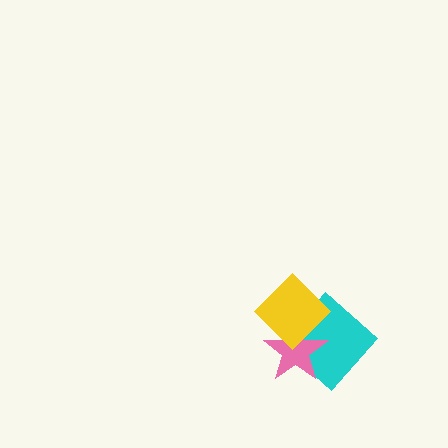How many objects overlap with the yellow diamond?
2 objects overlap with the yellow diamond.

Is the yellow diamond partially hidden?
No, no other shape covers it.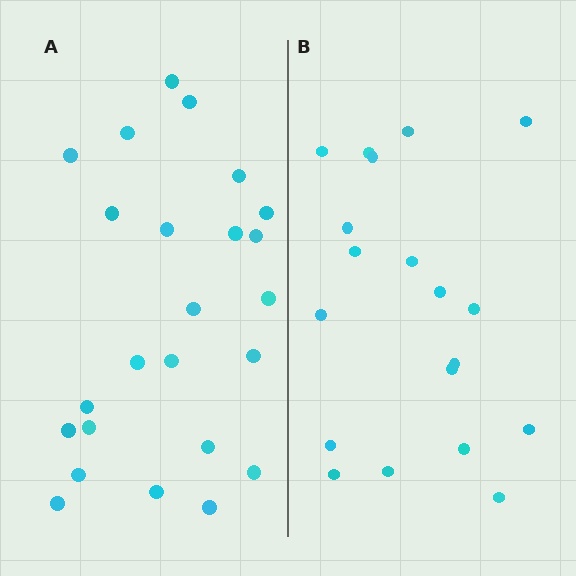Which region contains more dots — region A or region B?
Region A (the left region) has more dots.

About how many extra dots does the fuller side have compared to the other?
Region A has about 5 more dots than region B.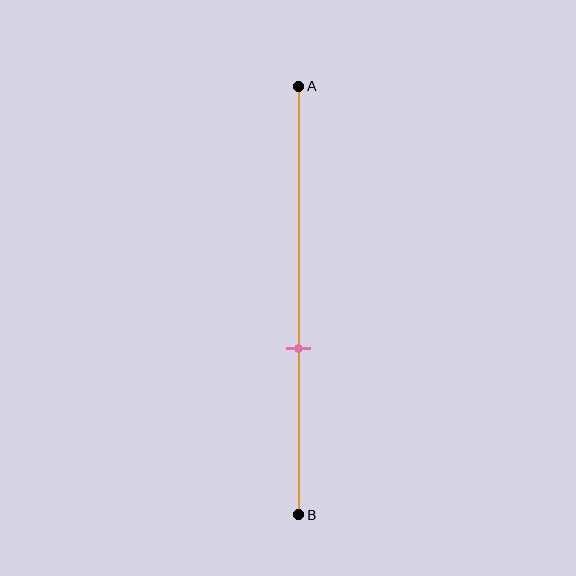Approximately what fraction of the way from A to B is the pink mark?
The pink mark is approximately 60% of the way from A to B.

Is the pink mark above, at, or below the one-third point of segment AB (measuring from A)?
The pink mark is below the one-third point of segment AB.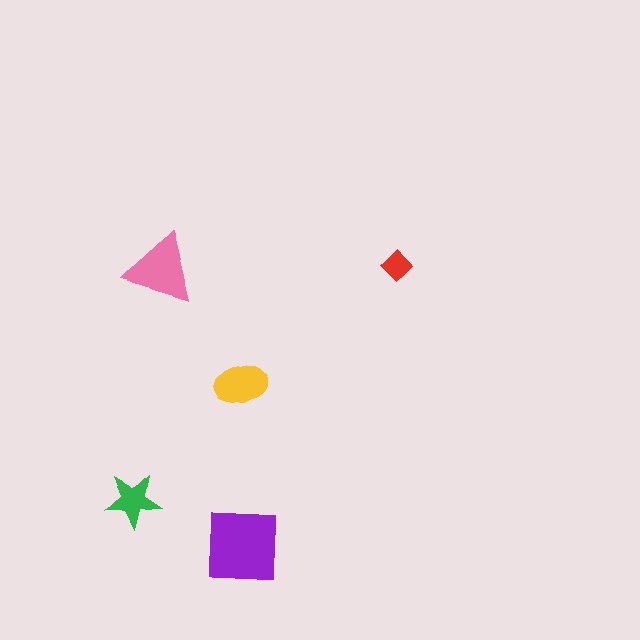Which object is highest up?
The red diamond is topmost.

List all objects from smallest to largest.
The red diamond, the green star, the yellow ellipse, the pink triangle, the purple square.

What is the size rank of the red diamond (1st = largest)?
5th.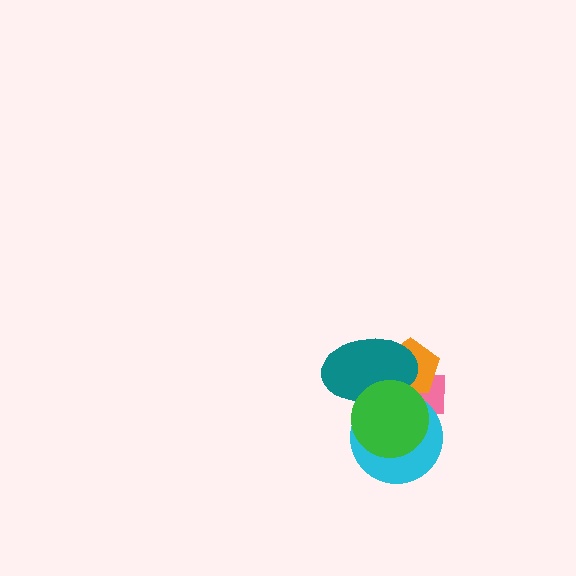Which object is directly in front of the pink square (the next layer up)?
The cyan circle is directly in front of the pink square.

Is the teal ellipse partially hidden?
Yes, it is partially covered by another shape.